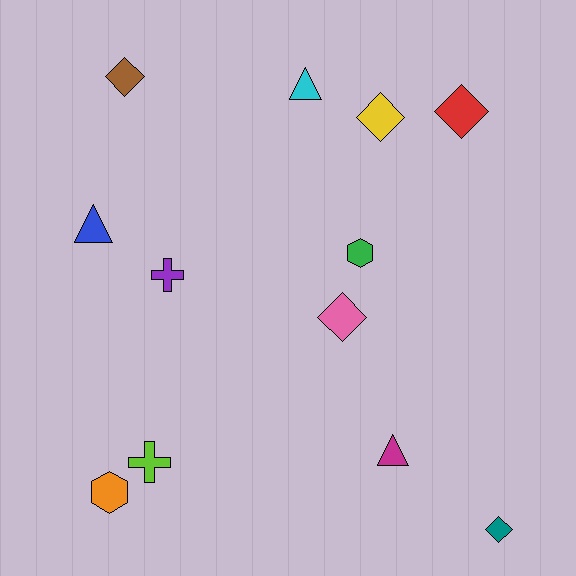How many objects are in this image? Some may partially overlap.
There are 12 objects.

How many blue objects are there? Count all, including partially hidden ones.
There is 1 blue object.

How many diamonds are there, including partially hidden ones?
There are 5 diamonds.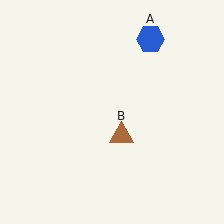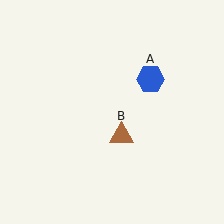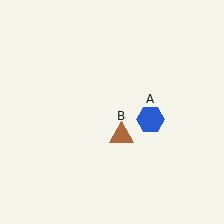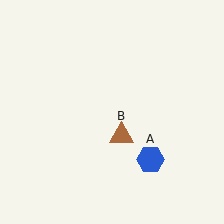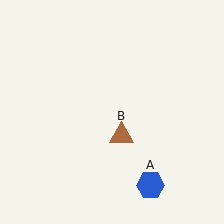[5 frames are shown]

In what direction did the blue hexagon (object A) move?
The blue hexagon (object A) moved down.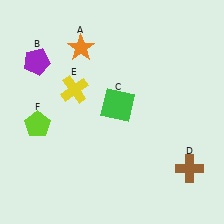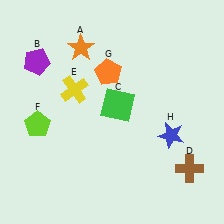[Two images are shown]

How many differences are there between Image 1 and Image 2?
There are 2 differences between the two images.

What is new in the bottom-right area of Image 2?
A blue star (H) was added in the bottom-right area of Image 2.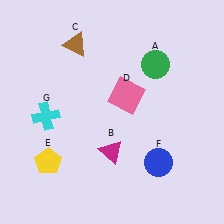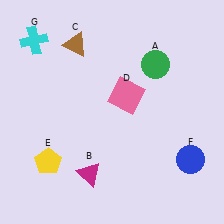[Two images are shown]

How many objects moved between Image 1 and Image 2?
3 objects moved between the two images.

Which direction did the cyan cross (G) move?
The cyan cross (G) moved up.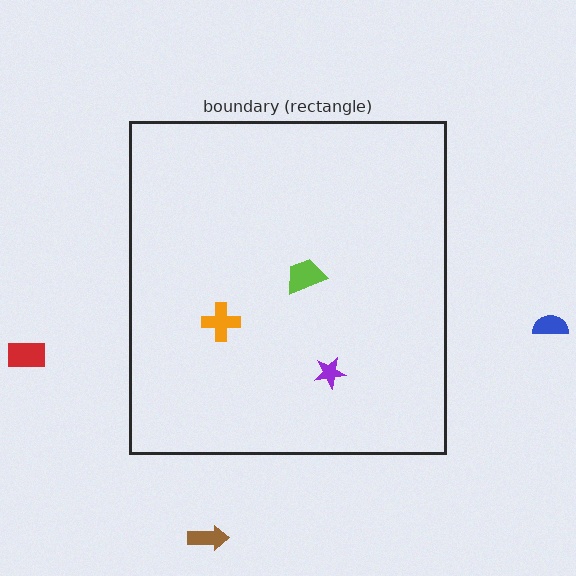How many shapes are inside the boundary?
3 inside, 3 outside.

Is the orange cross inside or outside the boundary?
Inside.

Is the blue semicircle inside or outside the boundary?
Outside.